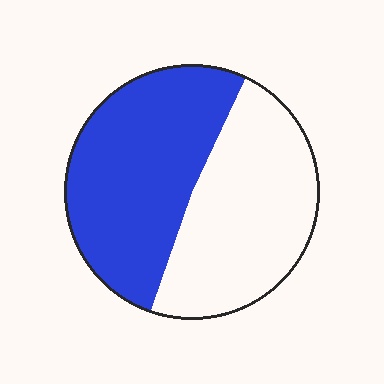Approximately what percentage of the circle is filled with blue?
Approximately 50%.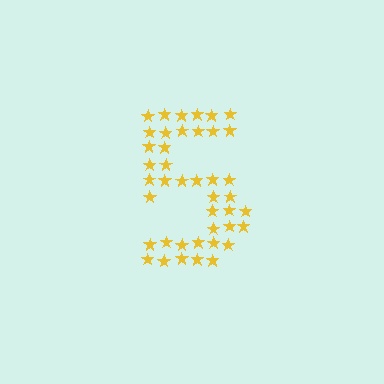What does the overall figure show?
The overall figure shows the digit 5.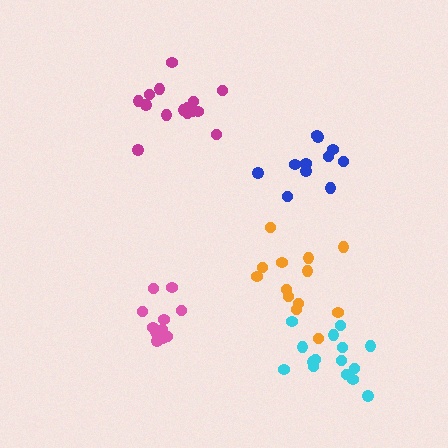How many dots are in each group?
Group 1: 13 dots, Group 2: 15 dots, Group 3: 11 dots, Group 4: 11 dots, Group 5: 15 dots (65 total).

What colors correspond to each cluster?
The clusters are colored: orange, magenta, pink, blue, cyan.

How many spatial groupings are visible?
There are 5 spatial groupings.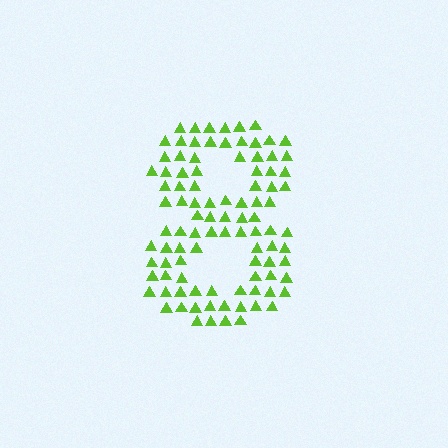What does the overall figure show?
The overall figure shows the digit 8.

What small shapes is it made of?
It is made of small triangles.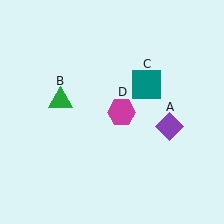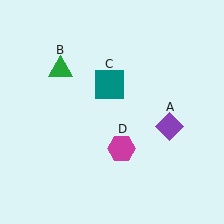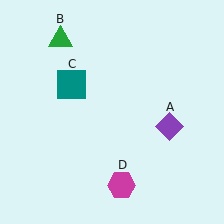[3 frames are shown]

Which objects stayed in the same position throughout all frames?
Purple diamond (object A) remained stationary.